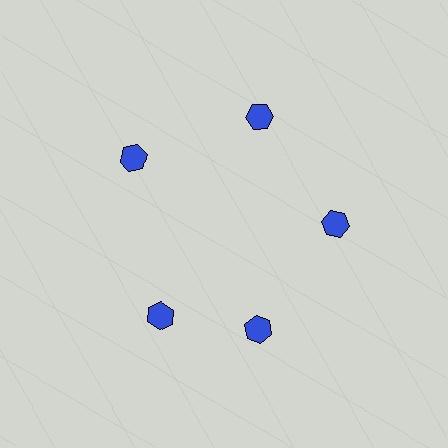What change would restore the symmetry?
The symmetry would be restored by rotating it back into even spacing with its neighbors so that all 5 hexagons sit at equal angles and equal distance from the center.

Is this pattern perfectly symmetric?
No. The 5 blue hexagons are arranged in a ring, but one element near the 8 o'clock position is rotated out of alignment along the ring, breaking the 5-fold rotational symmetry.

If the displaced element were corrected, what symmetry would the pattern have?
It would have 5-fold rotational symmetry — the pattern would map onto itself every 72 degrees.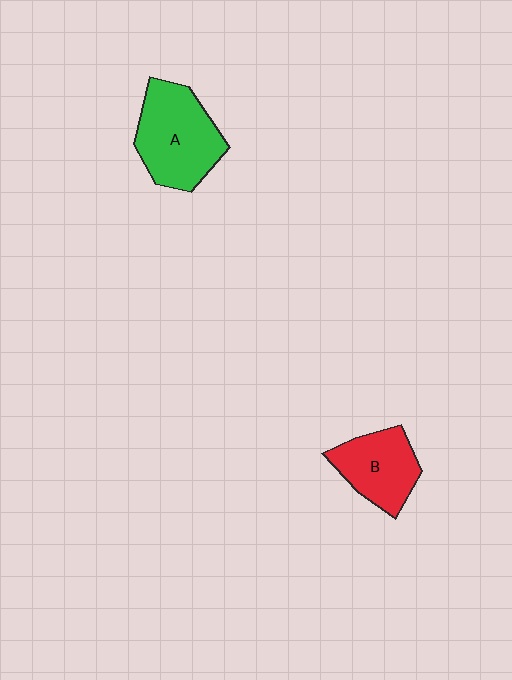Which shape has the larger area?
Shape A (green).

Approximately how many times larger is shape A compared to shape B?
Approximately 1.4 times.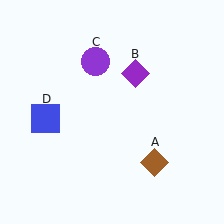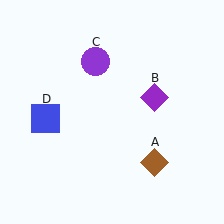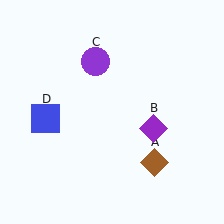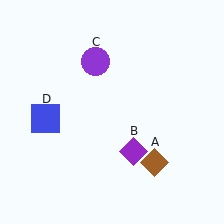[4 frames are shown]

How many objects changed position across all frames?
1 object changed position: purple diamond (object B).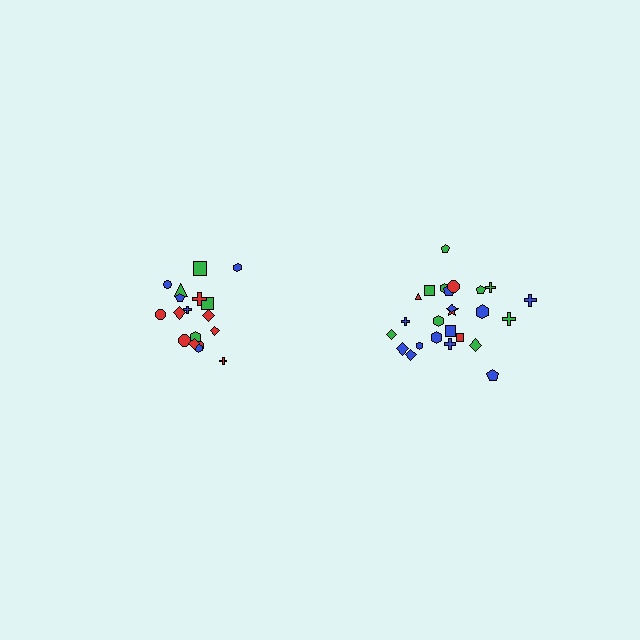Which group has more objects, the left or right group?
The right group.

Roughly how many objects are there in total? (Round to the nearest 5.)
Roughly 45 objects in total.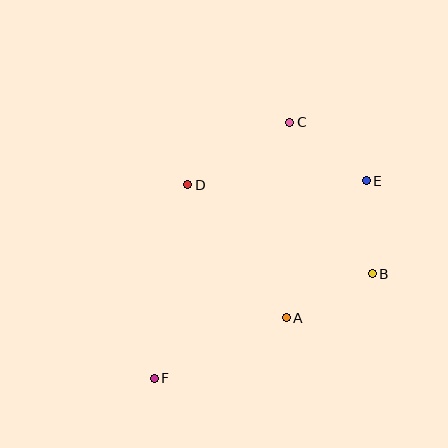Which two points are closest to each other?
Points B and E are closest to each other.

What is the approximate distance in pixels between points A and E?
The distance between A and E is approximately 159 pixels.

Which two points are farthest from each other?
Points E and F are farthest from each other.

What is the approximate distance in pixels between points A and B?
The distance between A and B is approximately 97 pixels.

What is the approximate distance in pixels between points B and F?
The distance between B and F is approximately 242 pixels.